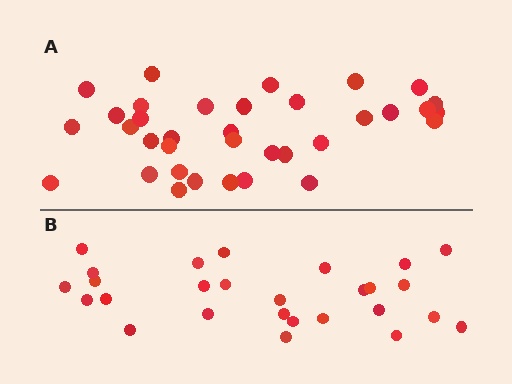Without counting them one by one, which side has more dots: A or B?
Region A (the top region) has more dots.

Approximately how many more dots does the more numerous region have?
Region A has roughly 8 or so more dots than region B.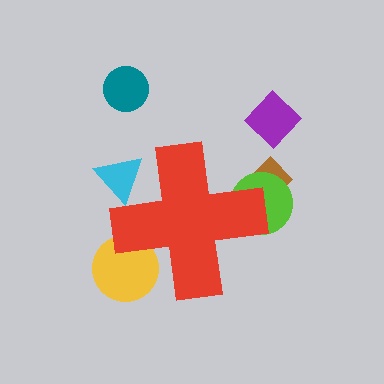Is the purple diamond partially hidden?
No, the purple diamond is fully visible.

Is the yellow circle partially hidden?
Yes, the yellow circle is partially hidden behind the red cross.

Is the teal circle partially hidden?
No, the teal circle is fully visible.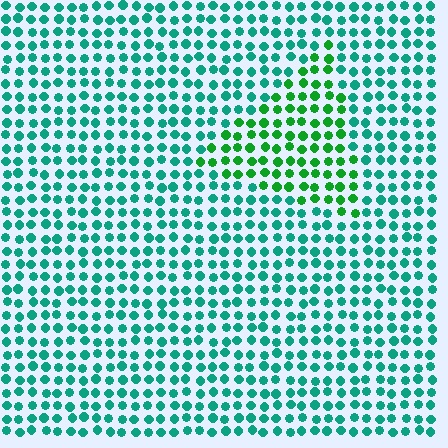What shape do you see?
I see a triangle.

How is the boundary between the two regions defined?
The boundary is defined purely by a slight shift in hue (about 38 degrees). Spacing, size, and orientation are identical on both sides.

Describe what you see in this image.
The image is filled with small teal elements in a uniform arrangement. A triangle-shaped region is visible where the elements are tinted to a slightly different hue, forming a subtle color boundary.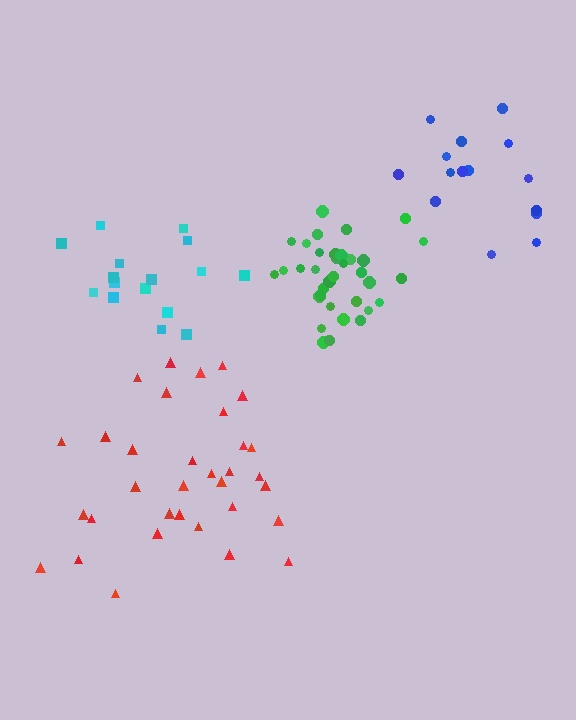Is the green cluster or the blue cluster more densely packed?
Green.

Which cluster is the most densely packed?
Green.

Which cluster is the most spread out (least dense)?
Red.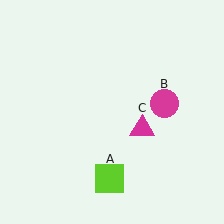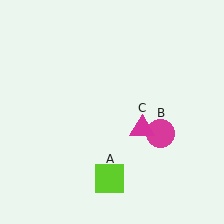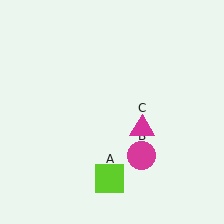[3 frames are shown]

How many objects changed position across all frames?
1 object changed position: magenta circle (object B).